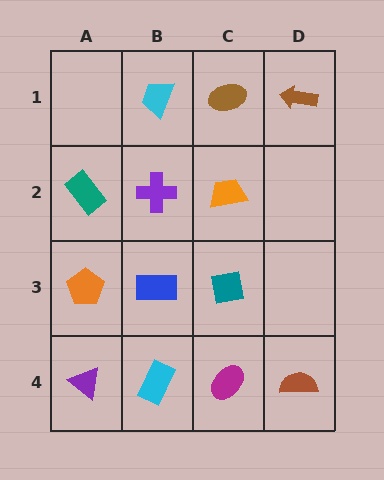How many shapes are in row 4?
4 shapes.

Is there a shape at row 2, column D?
No, that cell is empty.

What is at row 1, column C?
A brown ellipse.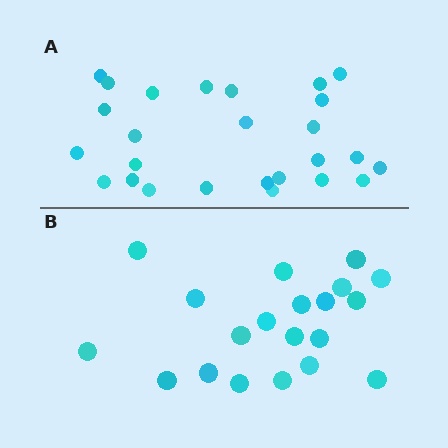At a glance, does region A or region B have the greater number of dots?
Region A (the top region) has more dots.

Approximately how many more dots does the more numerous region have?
Region A has about 6 more dots than region B.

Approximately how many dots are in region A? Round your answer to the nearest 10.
About 30 dots. (The exact count is 26, which rounds to 30.)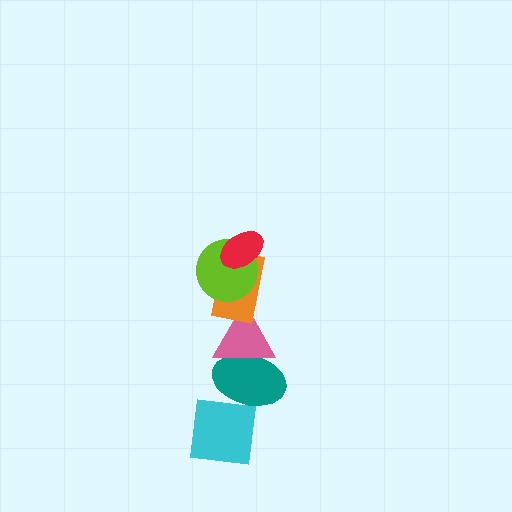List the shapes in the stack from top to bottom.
From top to bottom: the red ellipse, the lime circle, the orange rectangle, the pink triangle, the teal ellipse, the cyan square.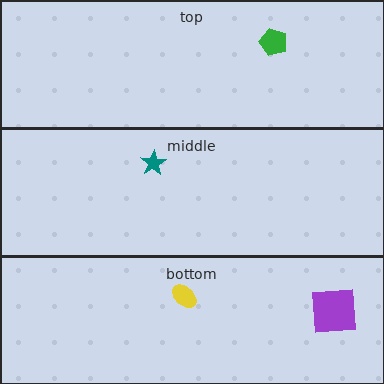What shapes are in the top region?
The green pentagon.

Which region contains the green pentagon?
The top region.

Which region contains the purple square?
The bottom region.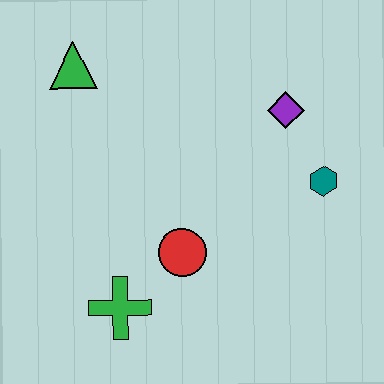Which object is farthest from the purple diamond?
The green cross is farthest from the purple diamond.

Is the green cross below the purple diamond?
Yes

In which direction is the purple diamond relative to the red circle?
The purple diamond is above the red circle.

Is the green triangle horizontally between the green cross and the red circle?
No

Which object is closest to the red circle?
The green cross is closest to the red circle.